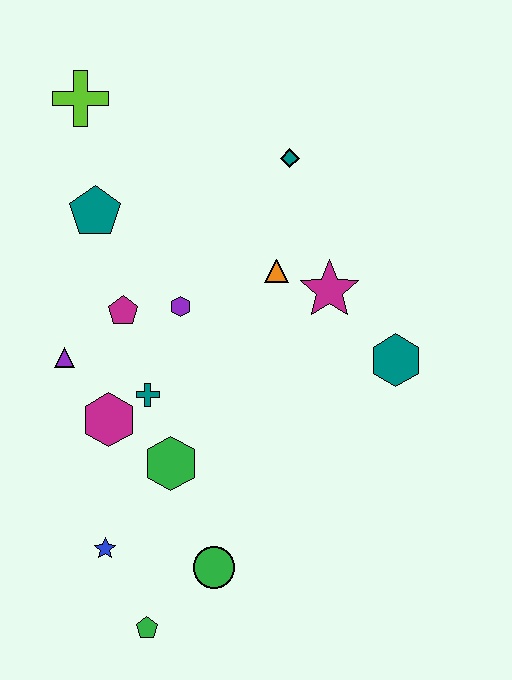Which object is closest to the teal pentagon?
The magenta pentagon is closest to the teal pentagon.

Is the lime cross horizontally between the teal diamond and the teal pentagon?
No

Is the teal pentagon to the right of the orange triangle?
No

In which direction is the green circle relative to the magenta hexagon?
The green circle is below the magenta hexagon.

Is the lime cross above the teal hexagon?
Yes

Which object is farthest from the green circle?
The lime cross is farthest from the green circle.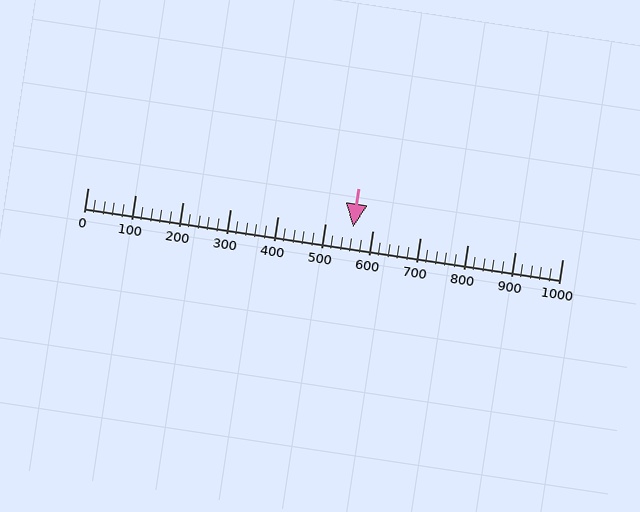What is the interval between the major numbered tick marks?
The major tick marks are spaced 100 units apart.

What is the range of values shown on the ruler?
The ruler shows values from 0 to 1000.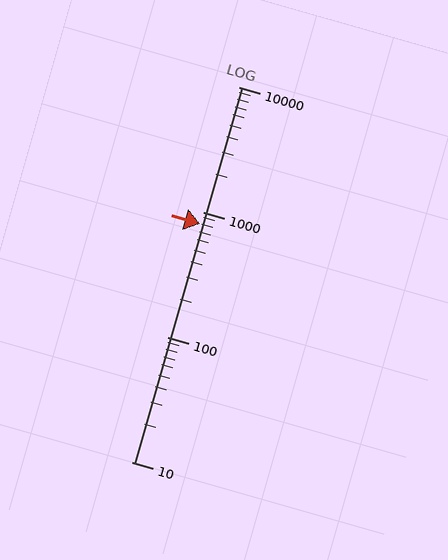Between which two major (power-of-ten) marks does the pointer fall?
The pointer is between 100 and 1000.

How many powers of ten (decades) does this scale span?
The scale spans 3 decades, from 10 to 10000.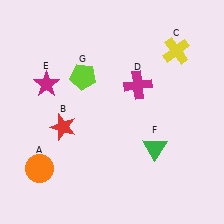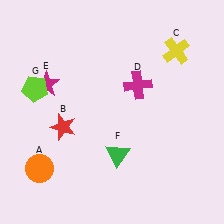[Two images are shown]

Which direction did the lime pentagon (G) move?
The lime pentagon (G) moved left.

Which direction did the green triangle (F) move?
The green triangle (F) moved left.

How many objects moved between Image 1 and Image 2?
2 objects moved between the two images.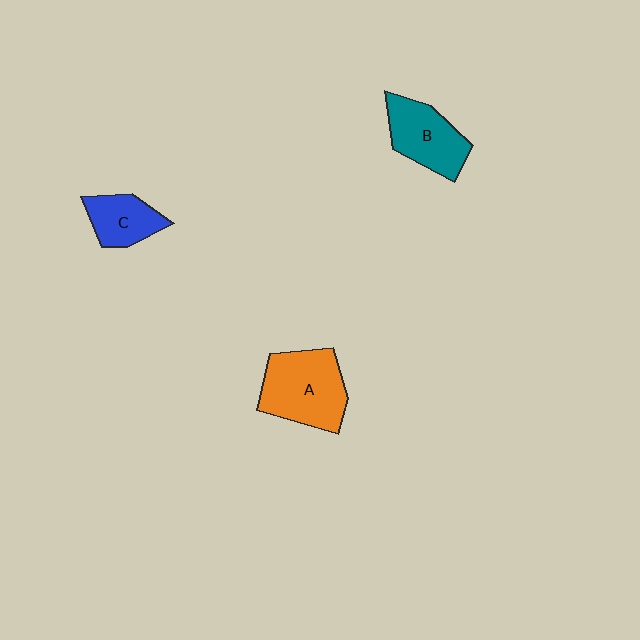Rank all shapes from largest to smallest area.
From largest to smallest: A (orange), B (teal), C (blue).